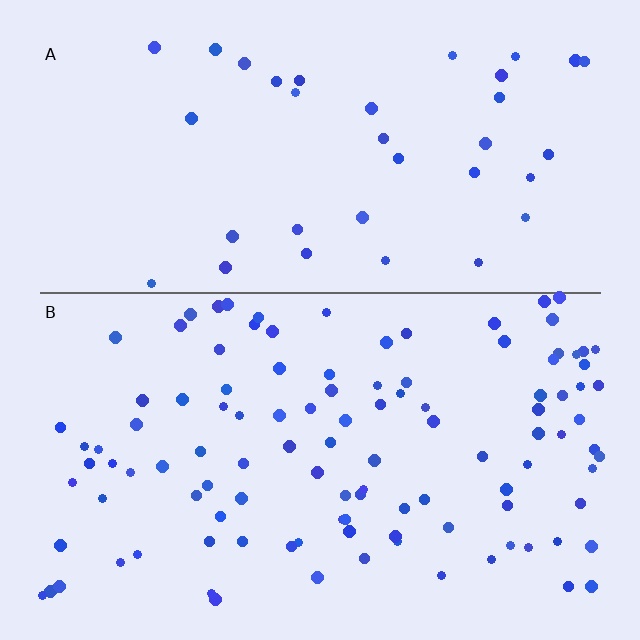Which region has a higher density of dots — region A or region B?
B (the bottom).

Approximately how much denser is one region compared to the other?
Approximately 3.1× — region B over region A.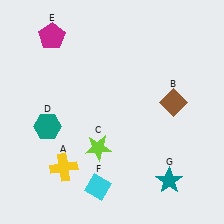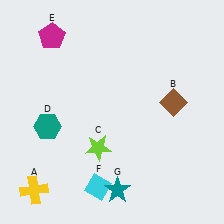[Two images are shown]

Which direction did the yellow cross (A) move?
The yellow cross (A) moved left.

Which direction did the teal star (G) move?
The teal star (G) moved left.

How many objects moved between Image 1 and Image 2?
2 objects moved between the two images.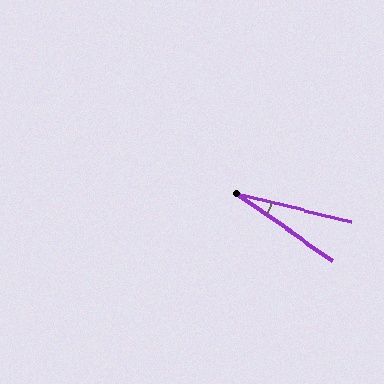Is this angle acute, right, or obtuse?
It is acute.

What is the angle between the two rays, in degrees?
Approximately 21 degrees.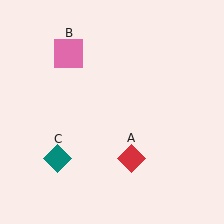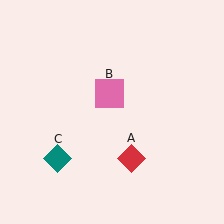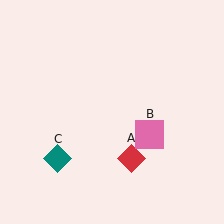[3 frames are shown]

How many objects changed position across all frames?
1 object changed position: pink square (object B).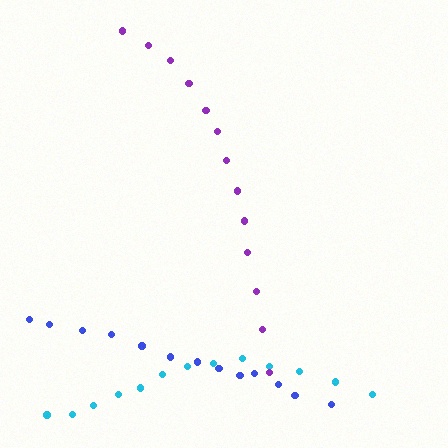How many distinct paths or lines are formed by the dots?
There are 3 distinct paths.